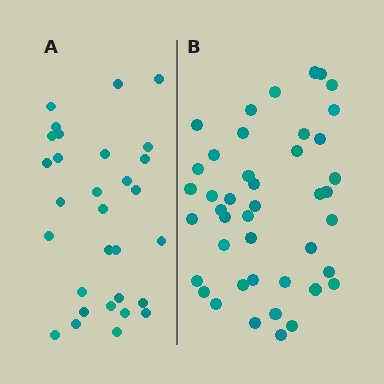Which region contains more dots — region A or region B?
Region B (the right region) has more dots.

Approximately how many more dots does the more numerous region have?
Region B has approximately 15 more dots than region A.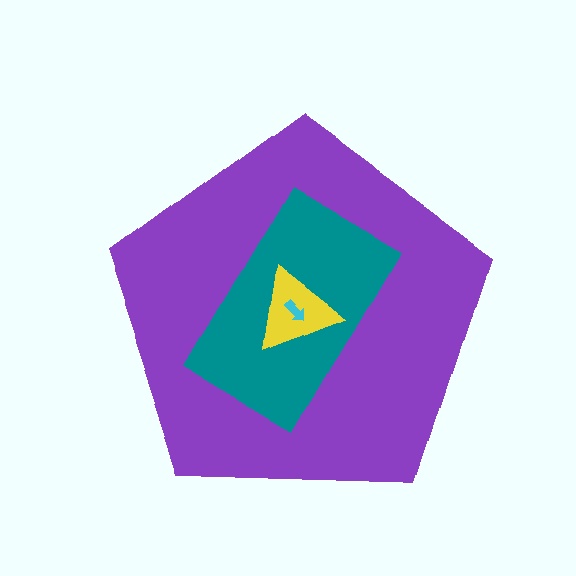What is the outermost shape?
The purple pentagon.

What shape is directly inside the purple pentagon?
The teal rectangle.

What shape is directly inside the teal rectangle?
The yellow triangle.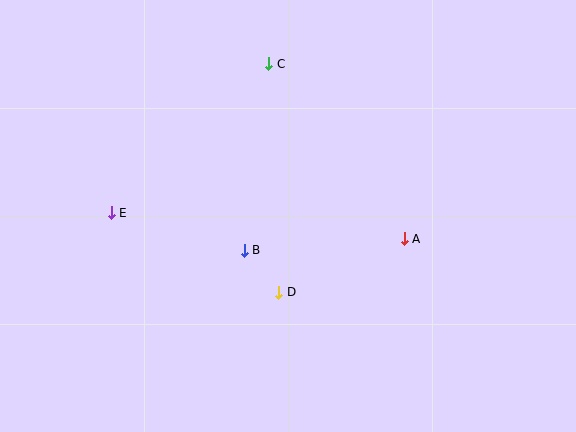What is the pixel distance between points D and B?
The distance between D and B is 54 pixels.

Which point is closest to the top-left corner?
Point E is closest to the top-left corner.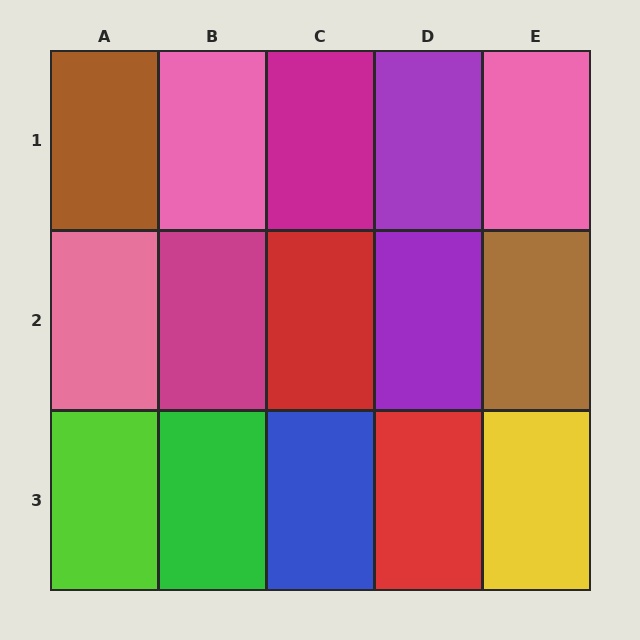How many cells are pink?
3 cells are pink.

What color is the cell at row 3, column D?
Red.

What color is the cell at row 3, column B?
Green.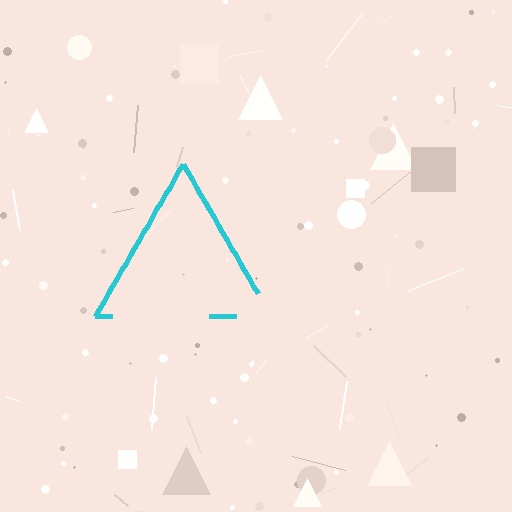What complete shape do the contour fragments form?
The contour fragments form a triangle.